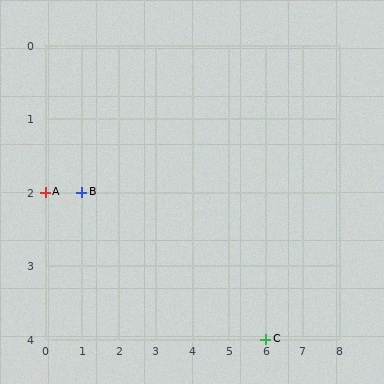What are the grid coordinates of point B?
Point B is at grid coordinates (1, 2).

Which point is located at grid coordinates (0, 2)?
Point A is at (0, 2).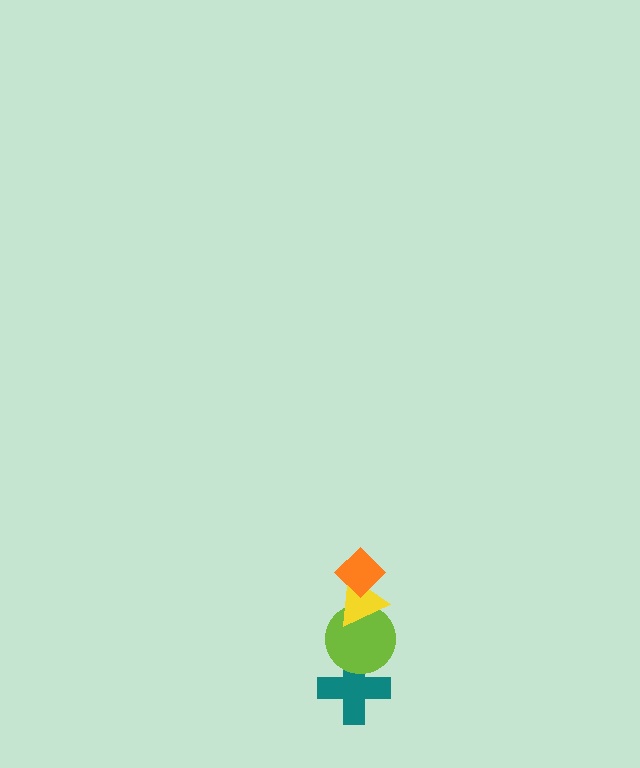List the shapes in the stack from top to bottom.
From top to bottom: the orange diamond, the yellow triangle, the lime circle, the teal cross.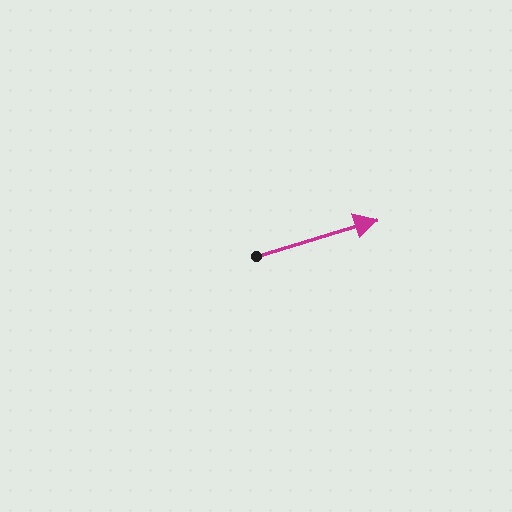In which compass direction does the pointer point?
East.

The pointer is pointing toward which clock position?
Roughly 2 o'clock.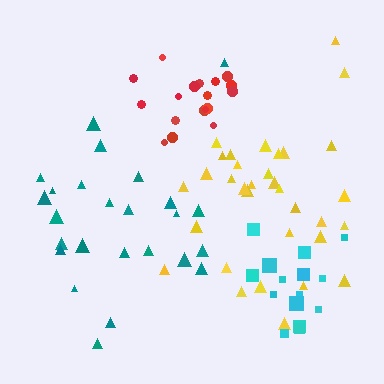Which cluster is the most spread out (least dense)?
Teal.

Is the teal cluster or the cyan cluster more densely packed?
Cyan.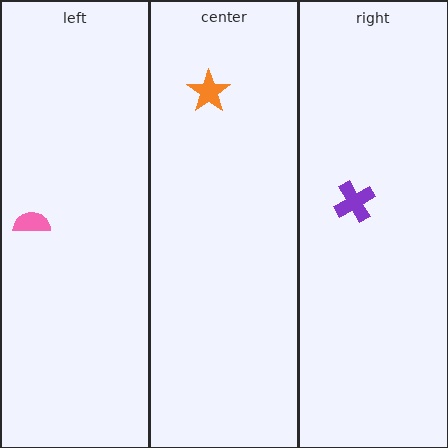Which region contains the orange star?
The center region.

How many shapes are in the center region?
1.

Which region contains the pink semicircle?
The left region.